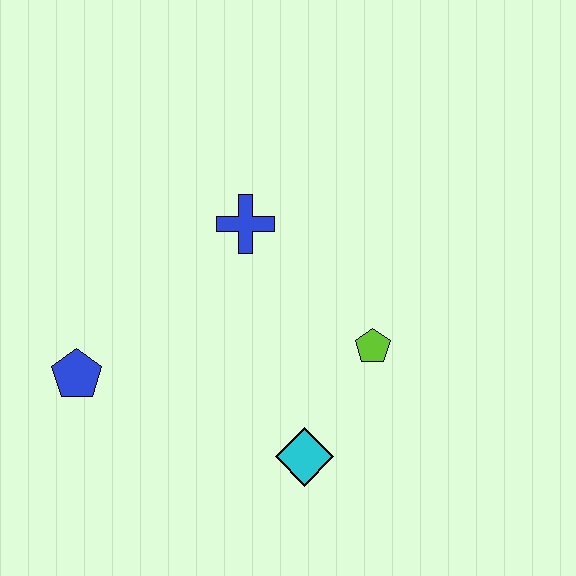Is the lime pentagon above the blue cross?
No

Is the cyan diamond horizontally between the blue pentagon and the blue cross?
No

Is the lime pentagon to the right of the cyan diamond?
Yes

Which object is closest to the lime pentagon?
The cyan diamond is closest to the lime pentagon.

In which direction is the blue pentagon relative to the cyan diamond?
The blue pentagon is to the left of the cyan diamond.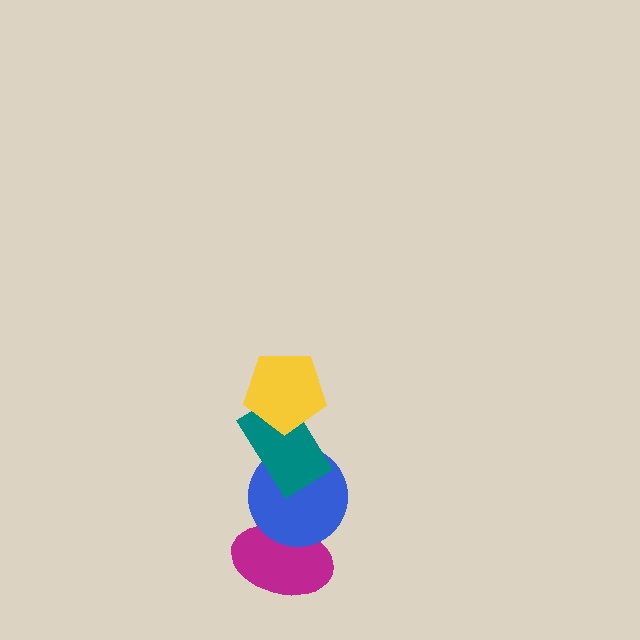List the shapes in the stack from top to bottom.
From top to bottom: the yellow pentagon, the teal rectangle, the blue circle, the magenta ellipse.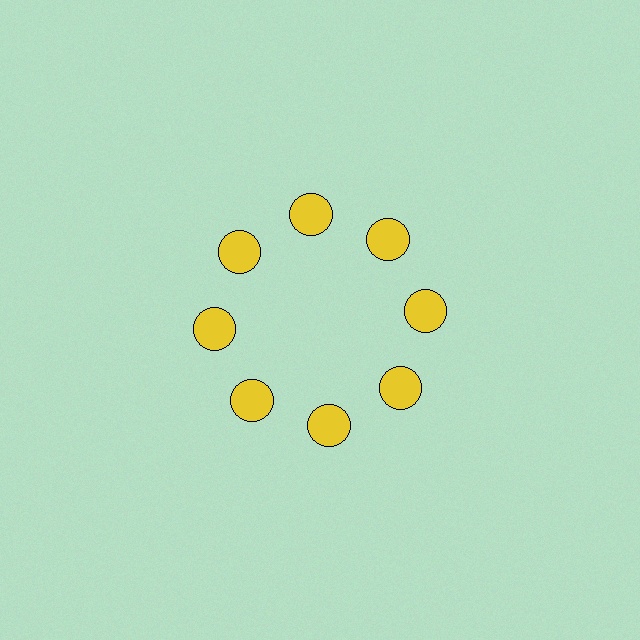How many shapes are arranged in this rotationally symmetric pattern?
There are 8 shapes, arranged in 8 groups of 1.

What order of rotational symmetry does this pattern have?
This pattern has 8-fold rotational symmetry.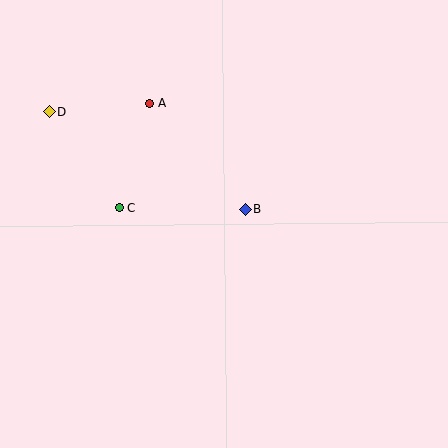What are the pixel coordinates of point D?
Point D is at (49, 111).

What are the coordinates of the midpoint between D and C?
The midpoint between D and C is at (84, 160).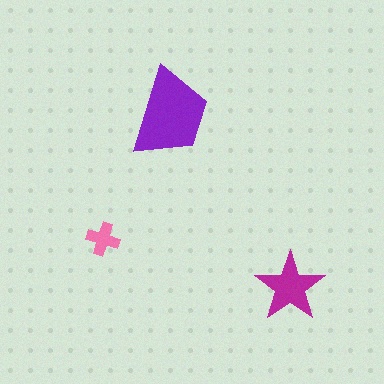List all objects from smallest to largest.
The pink cross, the magenta star, the purple trapezoid.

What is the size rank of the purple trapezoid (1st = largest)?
1st.